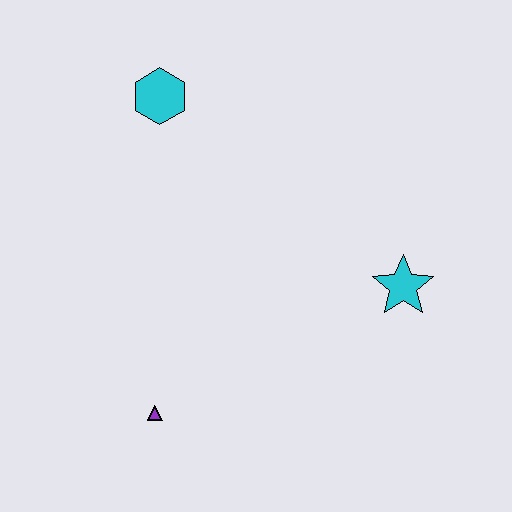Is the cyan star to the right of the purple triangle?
Yes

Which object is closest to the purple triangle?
The cyan star is closest to the purple triangle.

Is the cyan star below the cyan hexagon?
Yes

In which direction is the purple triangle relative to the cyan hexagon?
The purple triangle is below the cyan hexagon.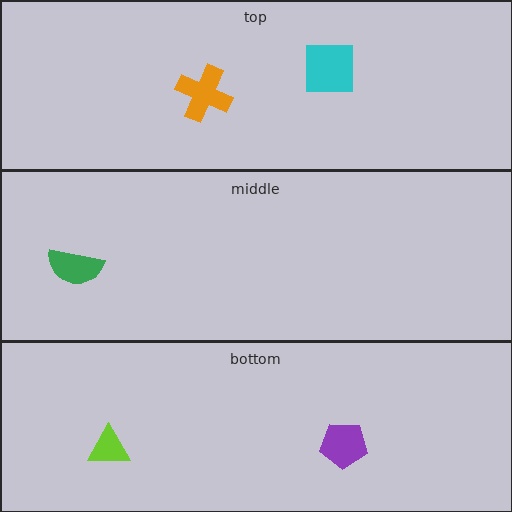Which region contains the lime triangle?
The bottom region.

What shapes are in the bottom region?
The purple pentagon, the lime triangle.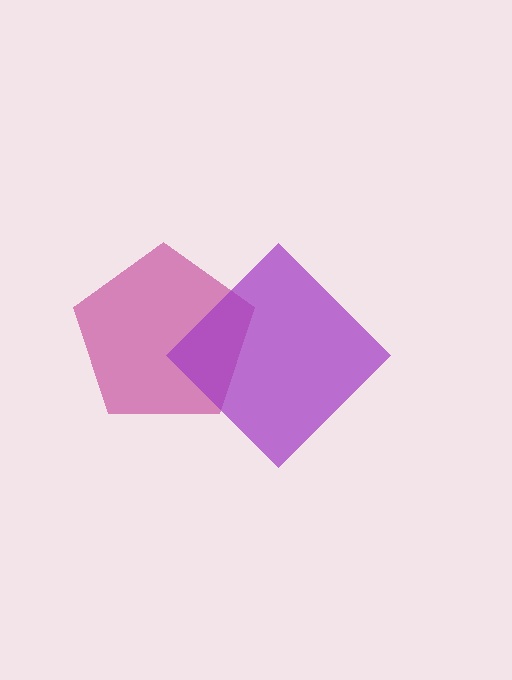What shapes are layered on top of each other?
The layered shapes are: a magenta pentagon, a purple diamond.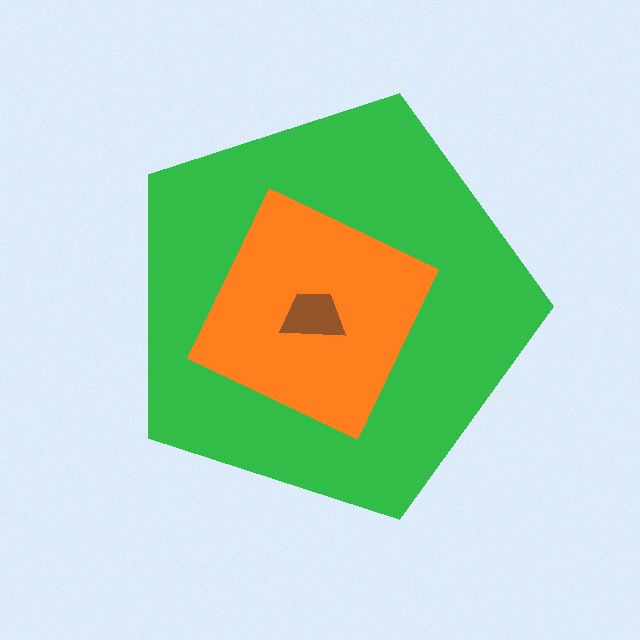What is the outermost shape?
The green pentagon.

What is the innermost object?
The brown trapezoid.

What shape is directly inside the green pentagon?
The orange diamond.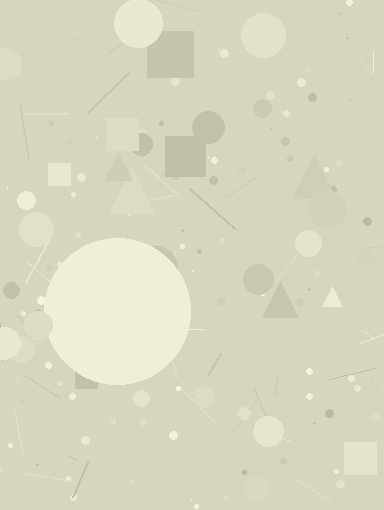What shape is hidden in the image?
A circle is hidden in the image.